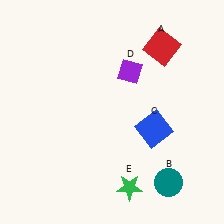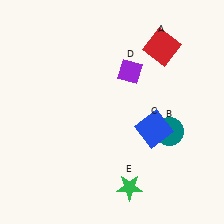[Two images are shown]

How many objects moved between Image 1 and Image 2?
1 object moved between the two images.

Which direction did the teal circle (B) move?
The teal circle (B) moved up.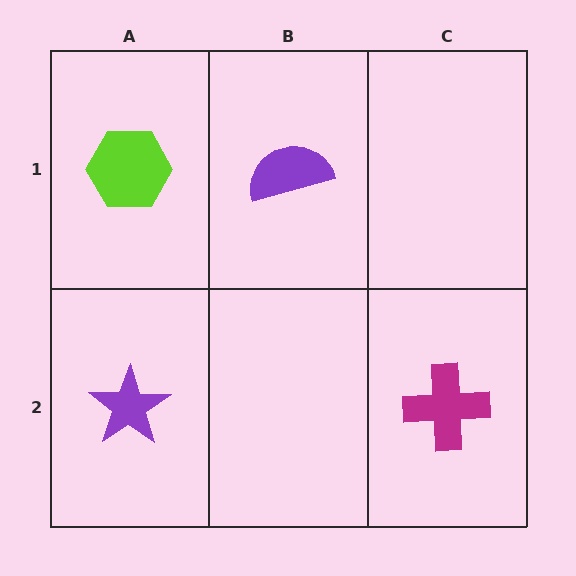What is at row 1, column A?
A lime hexagon.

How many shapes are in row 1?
2 shapes.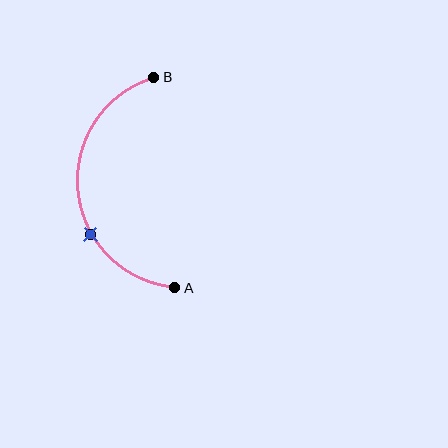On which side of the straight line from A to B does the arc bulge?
The arc bulges to the left of the straight line connecting A and B.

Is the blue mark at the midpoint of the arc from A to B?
No. The blue mark lies on the arc but is closer to endpoint A. The arc midpoint would be at the point on the curve equidistant along the arc from both A and B.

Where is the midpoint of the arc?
The arc midpoint is the point on the curve farthest from the straight line joining A and B. It sits to the left of that line.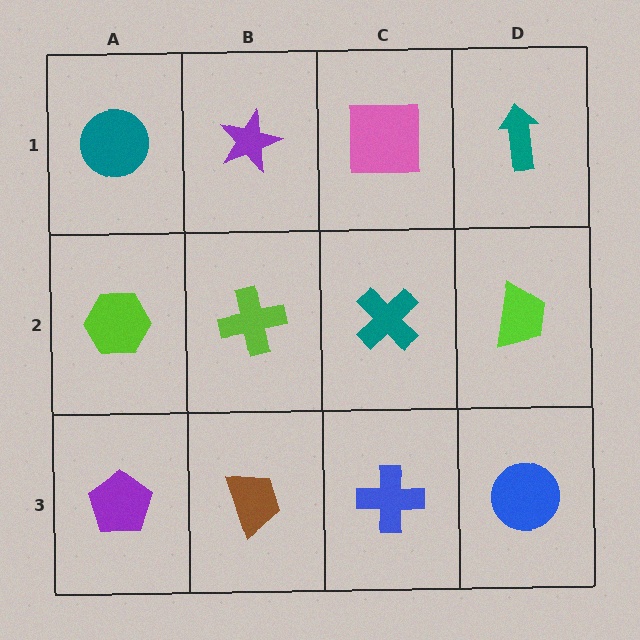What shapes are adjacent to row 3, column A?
A lime hexagon (row 2, column A), a brown trapezoid (row 3, column B).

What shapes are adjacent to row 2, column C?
A pink square (row 1, column C), a blue cross (row 3, column C), a lime cross (row 2, column B), a lime trapezoid (row 2, column D).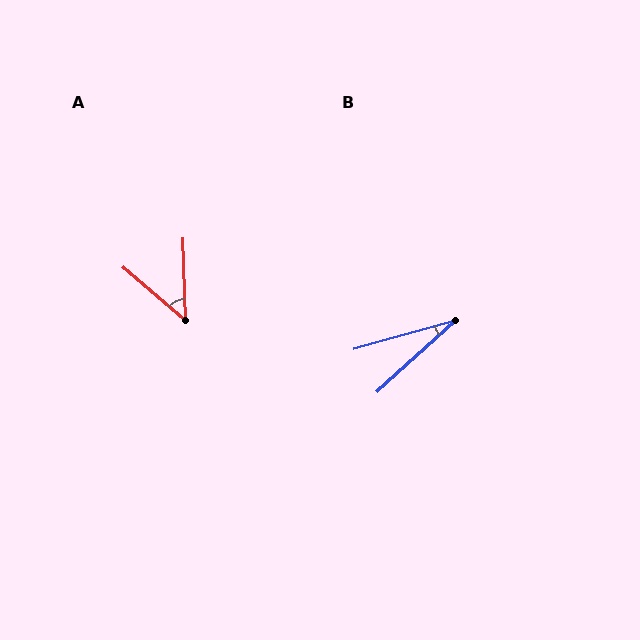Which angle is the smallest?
B, at approximately 27 degrees.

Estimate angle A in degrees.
Approximately 48 degrees.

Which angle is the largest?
A, at approximately 48 degrees.